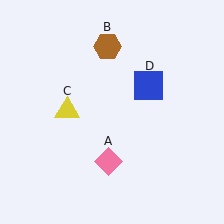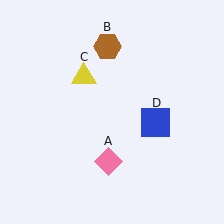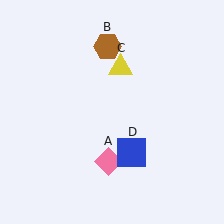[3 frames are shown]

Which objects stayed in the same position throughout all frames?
Pink diamond (object A) and brown hexagon (object B) remained stationary.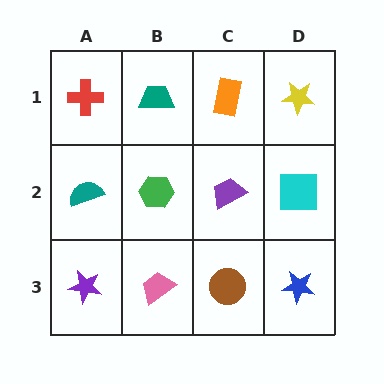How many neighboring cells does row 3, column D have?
2.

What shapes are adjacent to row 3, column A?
A teal semicircle (row 2, column A), a pink trapezoid (row 3, column B).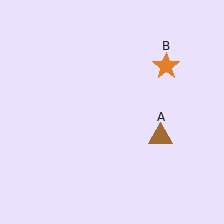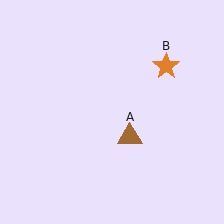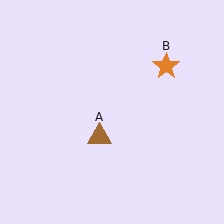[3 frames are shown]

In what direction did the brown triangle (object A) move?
The brown triangle (object A) moved left.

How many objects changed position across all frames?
1 object changed position: brown triangle (object A).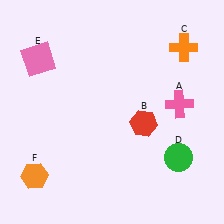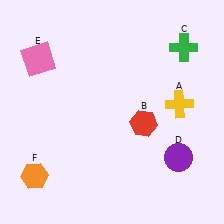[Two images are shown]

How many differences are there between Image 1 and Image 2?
There are 3 differences between the two images.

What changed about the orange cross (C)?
In Image 1, C is orange. In Image 2, it changed to green.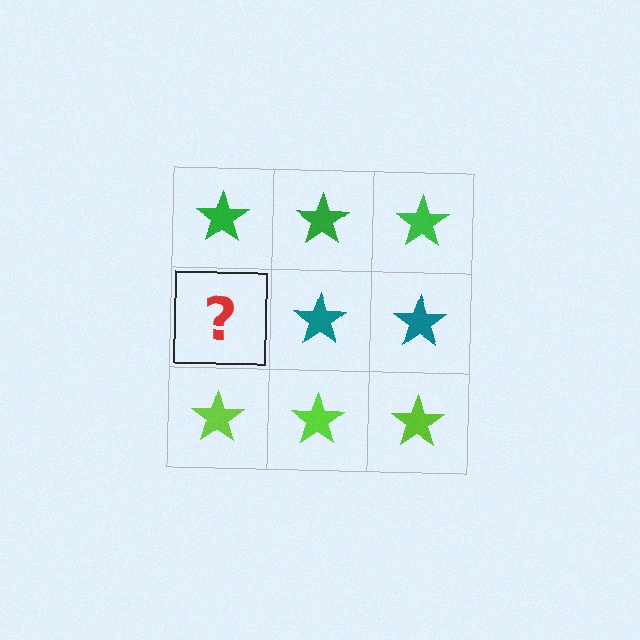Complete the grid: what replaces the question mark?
The question mark should be replaced with a teal star.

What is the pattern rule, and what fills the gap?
The rule is that each row has a consistent color. The gap should be filled with a teal star.